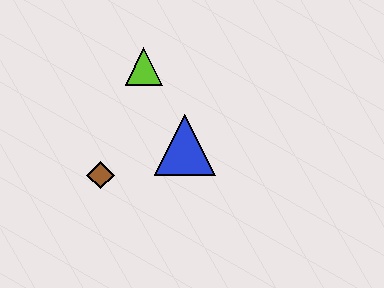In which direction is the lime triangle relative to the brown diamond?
The lime triangle is above the brown diamond.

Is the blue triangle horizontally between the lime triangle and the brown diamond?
No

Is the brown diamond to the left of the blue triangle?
Yes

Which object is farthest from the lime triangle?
The brown diamond is farthest from the lime triangle.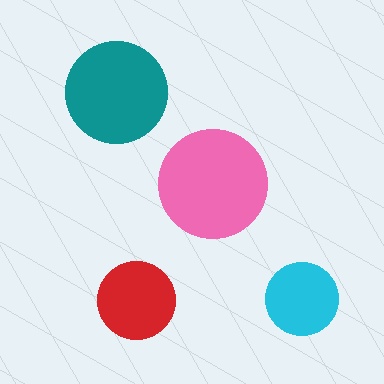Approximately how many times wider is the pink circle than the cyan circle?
About 1.5 times wider.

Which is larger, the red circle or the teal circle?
The teal one.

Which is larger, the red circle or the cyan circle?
The red one.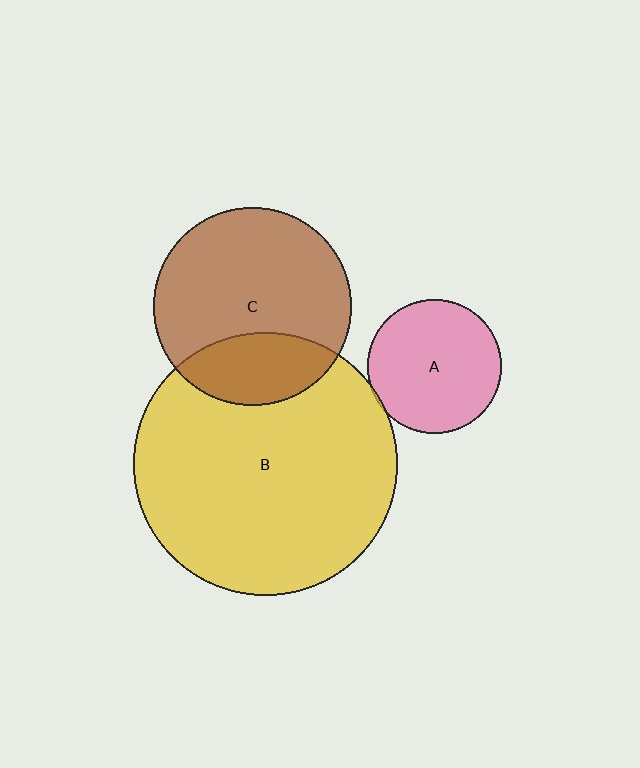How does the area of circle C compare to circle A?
Approximately 2.2 times.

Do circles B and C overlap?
Yes.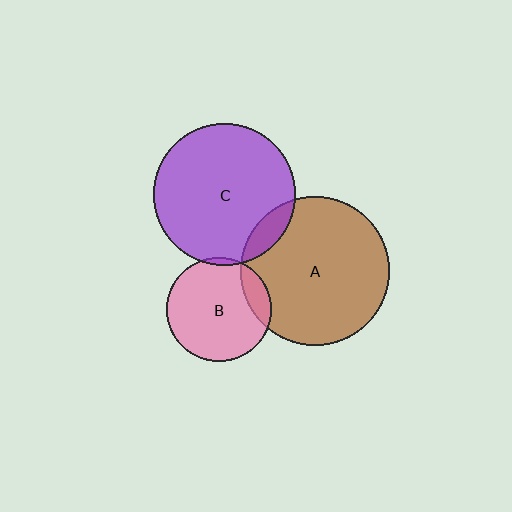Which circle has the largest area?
Circle A (brown).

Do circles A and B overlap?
Yes.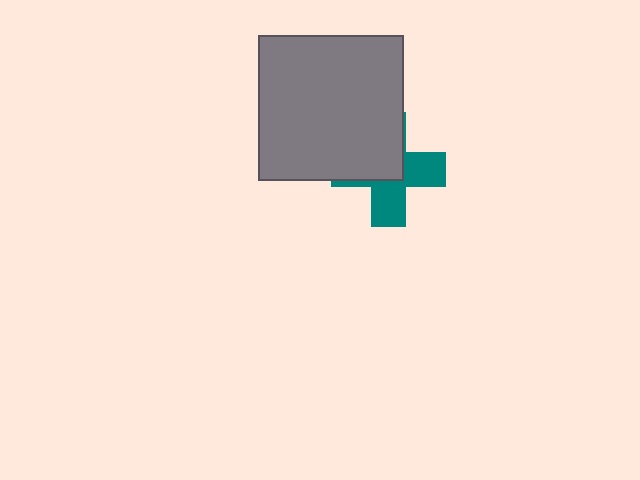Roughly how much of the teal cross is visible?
About half of it is visible (roughly 50%).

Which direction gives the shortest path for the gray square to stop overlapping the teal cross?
Moving toward the upper-left gives the shortest separation.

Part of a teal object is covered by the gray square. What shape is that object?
It is a cross.